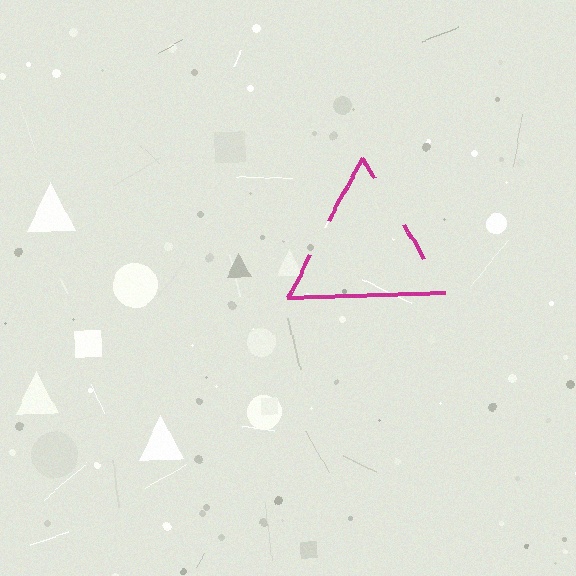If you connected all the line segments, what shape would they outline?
They would outline a triangle.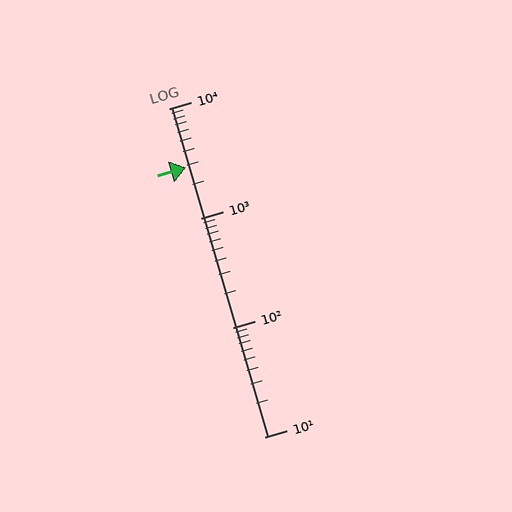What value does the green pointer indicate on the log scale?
The pointer indicates approximately 2900.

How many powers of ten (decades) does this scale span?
The scale spans 3 decades, from 10 to 10000.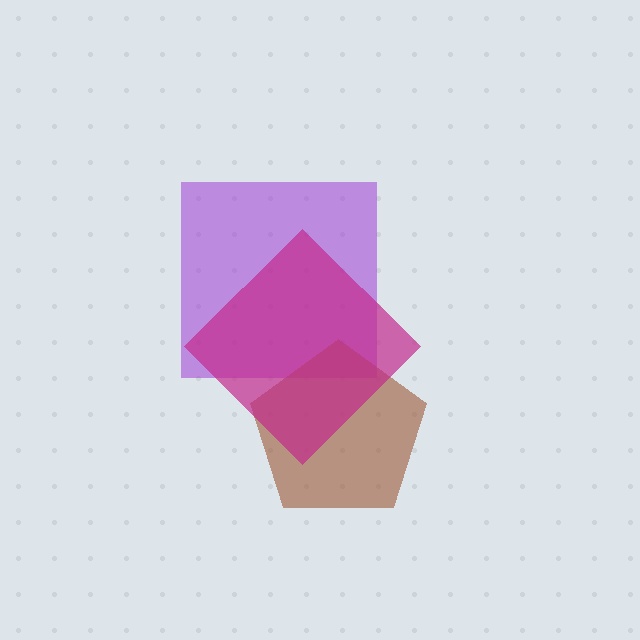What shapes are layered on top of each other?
The layered shapes are: a purple square, a brown pentagon, a magenta diamond.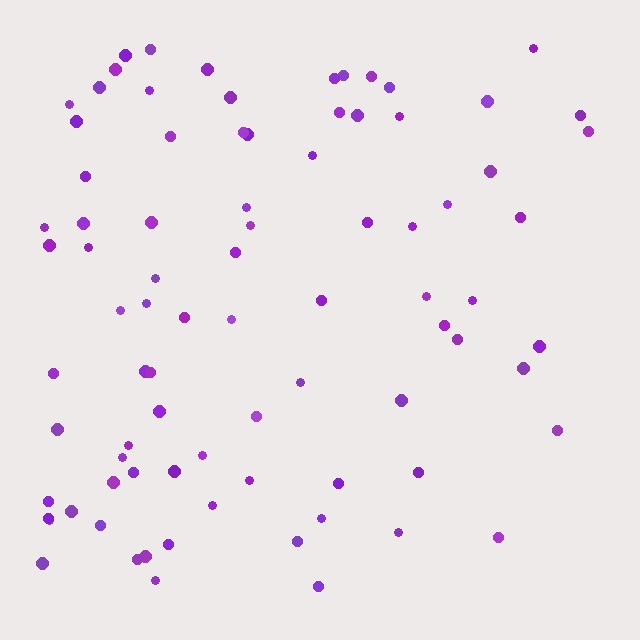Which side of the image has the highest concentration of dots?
The left.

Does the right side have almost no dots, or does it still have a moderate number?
Still a moderate number, just noticeably fewer than the left.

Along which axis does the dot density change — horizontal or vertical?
Horizontal.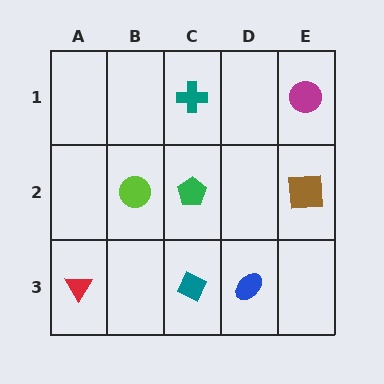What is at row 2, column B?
A lime circle.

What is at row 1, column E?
A magenta circle.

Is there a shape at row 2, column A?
No, that cell is empty.